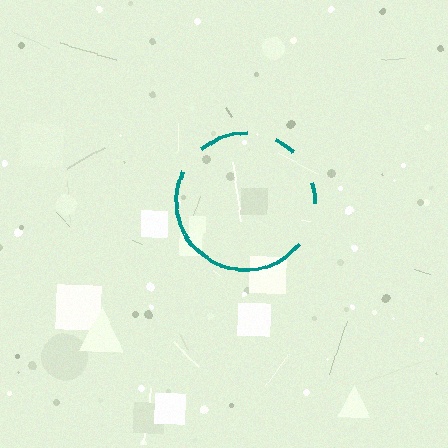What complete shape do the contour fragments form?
The contour fragments form a circle.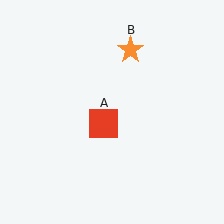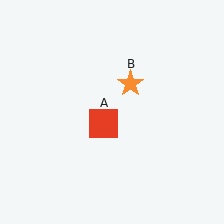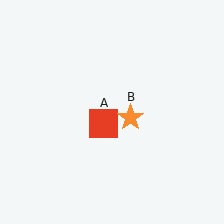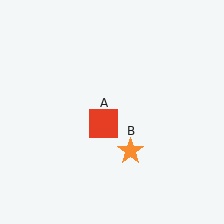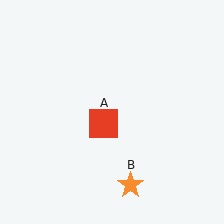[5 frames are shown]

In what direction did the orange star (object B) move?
The orange star (object B) moved down.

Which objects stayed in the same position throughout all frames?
Red square (object A) remained stationary.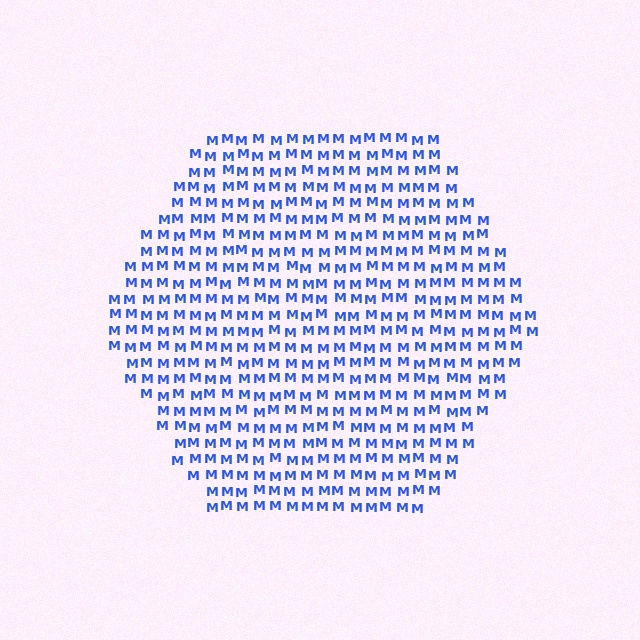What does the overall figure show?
The overall figure shows a hexagon.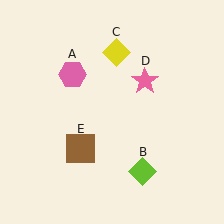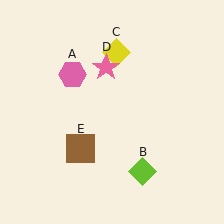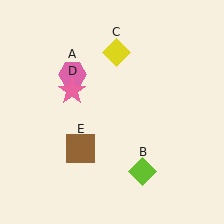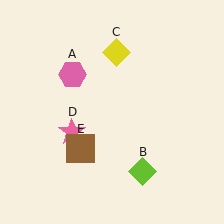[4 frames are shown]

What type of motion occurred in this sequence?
The pink star (object D) rotated counterclockwise around the center of the scene.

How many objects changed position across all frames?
1 object changed position: pink star (object D).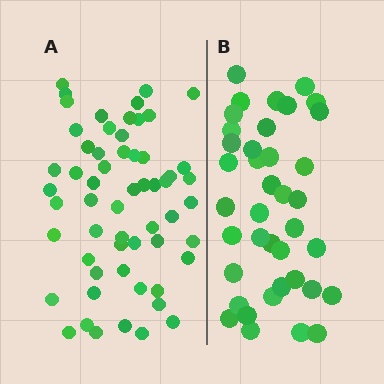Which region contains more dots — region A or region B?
Region A (the left region) has more dots.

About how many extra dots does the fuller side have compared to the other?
Region A has approximately 20 more dots than region B.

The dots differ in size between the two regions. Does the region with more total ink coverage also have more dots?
No. Region B has more total ink coverage because its dots are larger, but region A actually contains more individual dots. Total area can be misleading — the number of items is what matters here.